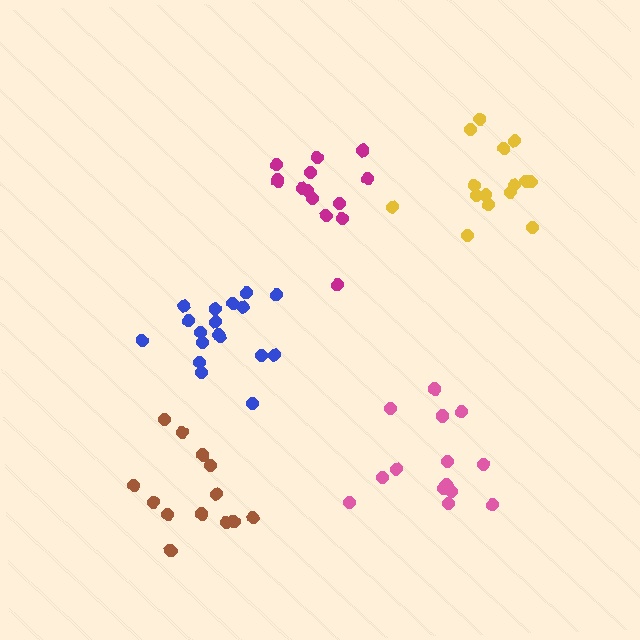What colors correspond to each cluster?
The clusters are colored: brown, blue, pink, yellow, magenta.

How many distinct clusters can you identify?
There are 5 distinct clusters.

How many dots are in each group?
Group 1: 13 dots, Group 2: 18 dots, Group 3: 14 dots, Group 4: 15 dots, Group 5: 14 dots (74 total).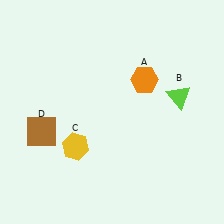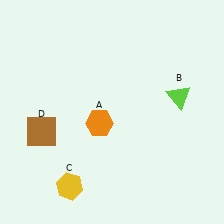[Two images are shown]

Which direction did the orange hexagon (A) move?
The orange hexagon (A) moved left.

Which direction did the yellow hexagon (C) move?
The yellow hexagon (C) moved down.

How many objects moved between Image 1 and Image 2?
2 objects moved between the two images.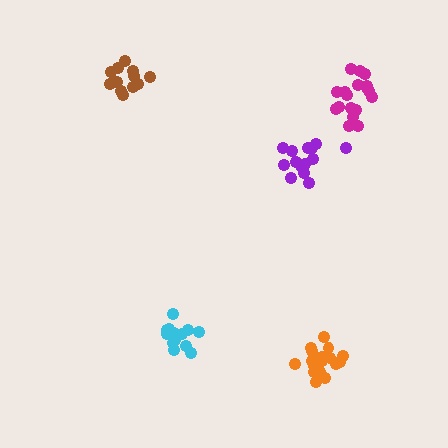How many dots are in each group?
Group 1: 13 dots, Group 2: 14 dots, Group 3: 17 dots, Group 4: 13 dots, Group 5: 18 dots (75 total).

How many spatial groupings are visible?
There are 5 spatial groupings.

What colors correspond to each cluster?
The clusters are colored: brown, purple, orange, cyan, magenta.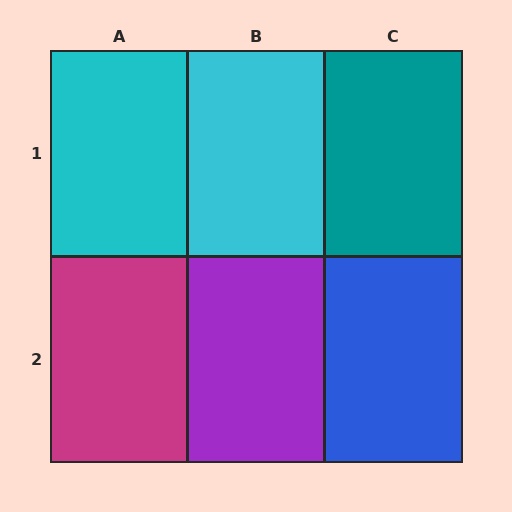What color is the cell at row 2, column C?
Blue.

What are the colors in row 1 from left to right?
Cyan, cyan, teal.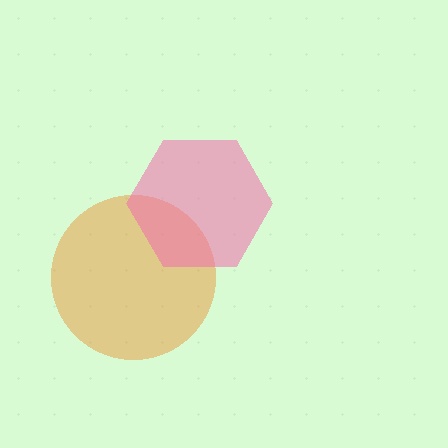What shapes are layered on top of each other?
The layered shapes are: an orange circle, a pink hexagon.